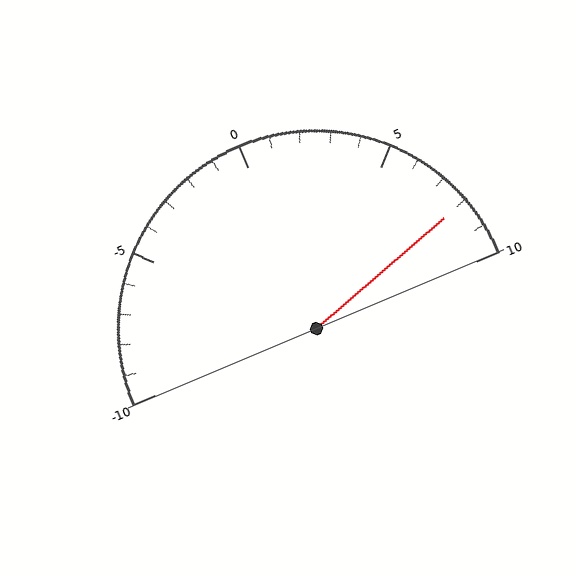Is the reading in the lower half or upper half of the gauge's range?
The reading is in the upper half of the range (-10 to 10).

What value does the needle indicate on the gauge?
The needle indicates approximately 8.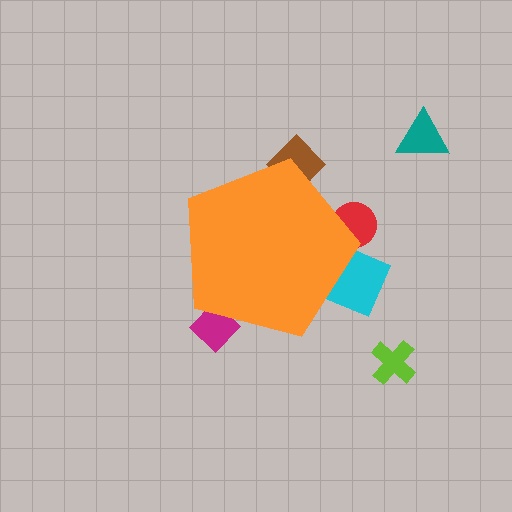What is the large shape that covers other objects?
An orange pentagon.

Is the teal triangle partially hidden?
No, the teal triangle is fully visible.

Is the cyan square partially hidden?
Yes, the cyan square is partially hidden behind the orange pentagon.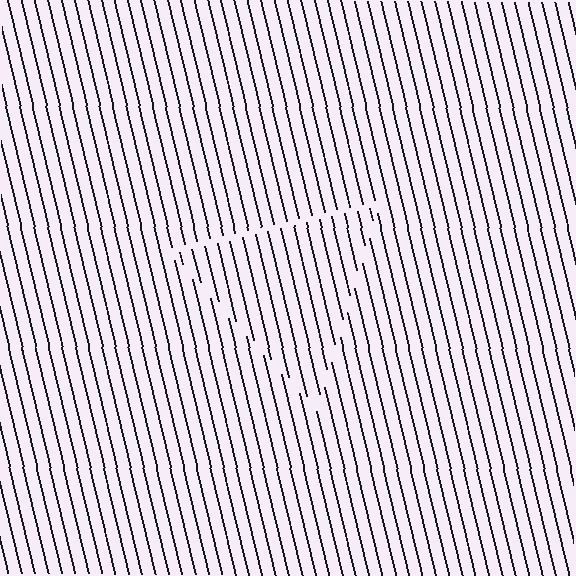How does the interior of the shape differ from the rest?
The interior of the shape contains the same grating, shifted by half a period — the contour is defined by the phase discontinuity where line-ends from the inner and outer gratings abut.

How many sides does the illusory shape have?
3 sides — the line-ends trace a triangle.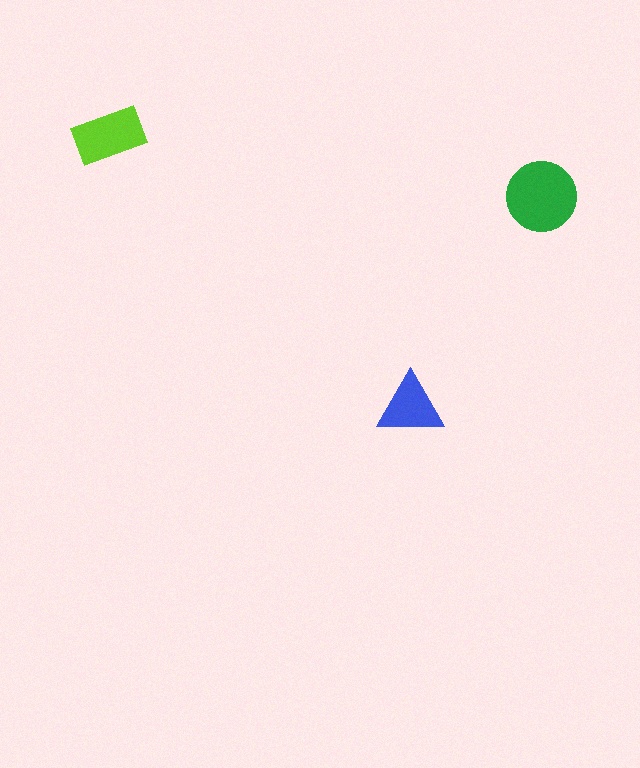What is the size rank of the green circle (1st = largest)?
1st.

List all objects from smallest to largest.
The blue triangle, the lime rectangle, the green circle.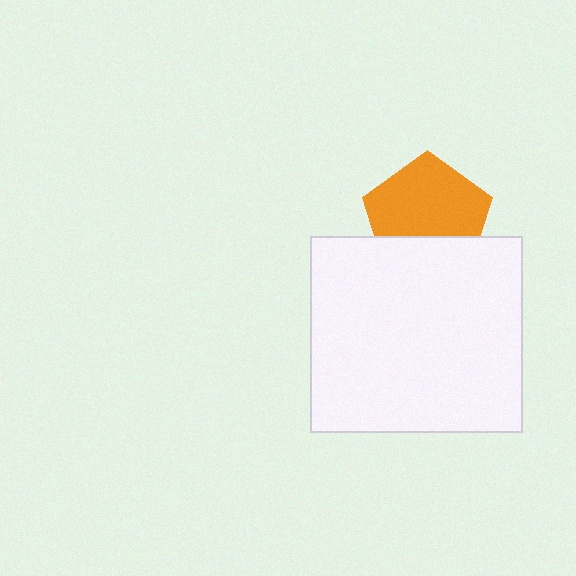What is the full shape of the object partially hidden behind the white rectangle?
The partially hidden object is an orange pentagon.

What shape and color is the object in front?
The object in front is a white rectangle.